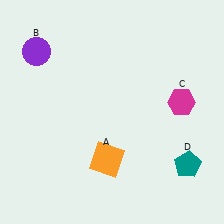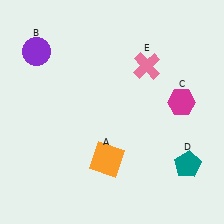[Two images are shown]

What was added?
A pink cross (E) was added in Image 2.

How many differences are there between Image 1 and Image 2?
There is 1 difference between the two images.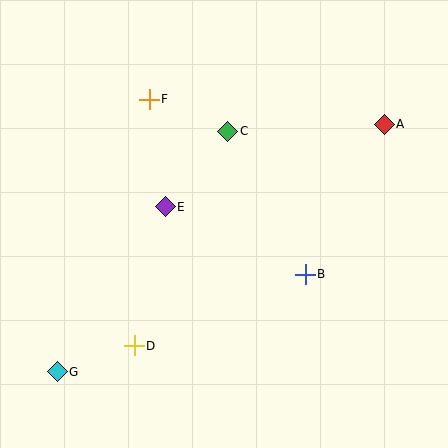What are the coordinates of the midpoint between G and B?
The midpoint between G and B is at (181, 323).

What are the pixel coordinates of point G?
Point G is at (57, 372).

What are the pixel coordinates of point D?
Point D is at (134, 346).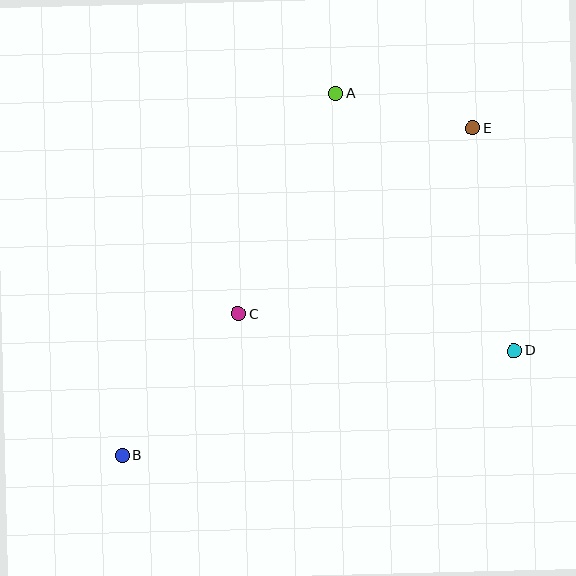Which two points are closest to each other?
Points A and E are closest to each other.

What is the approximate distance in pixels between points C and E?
The distance between C and E is approximately 300 pixels.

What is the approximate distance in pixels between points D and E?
The distance between D and E is approximately 226 pixels.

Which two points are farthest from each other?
Points B and E are farthest from each other.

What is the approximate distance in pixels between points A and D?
The distance between A and D is approximately 313 pixels.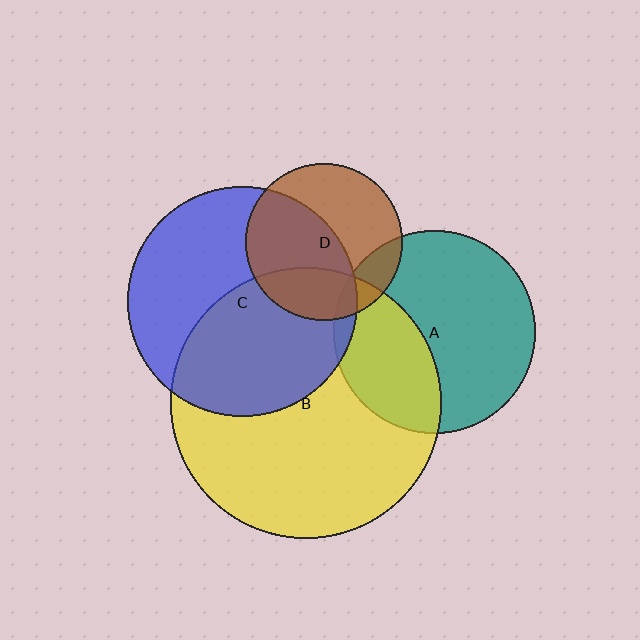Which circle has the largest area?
Circle B (yellow).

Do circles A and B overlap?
Yes.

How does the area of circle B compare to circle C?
Approximately 1.4 times.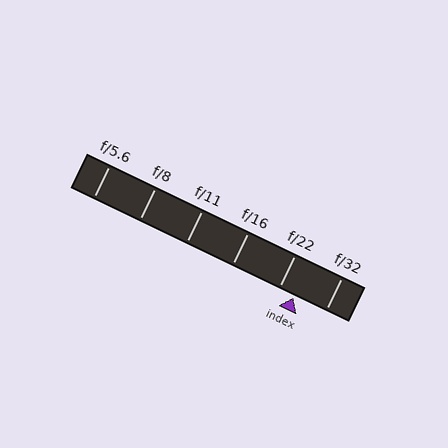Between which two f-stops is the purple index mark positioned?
The index mark is between f/22 and f/32.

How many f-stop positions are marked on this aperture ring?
There are 6 f-stop positions marked.